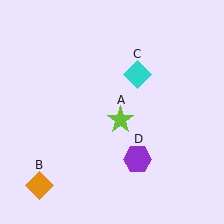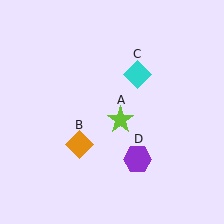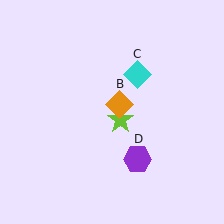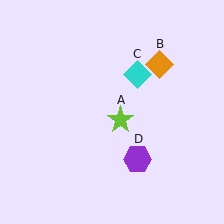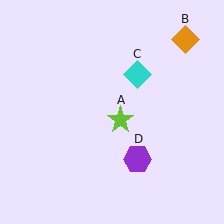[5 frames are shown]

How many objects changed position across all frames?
1 object changed position: orange diamond (object B).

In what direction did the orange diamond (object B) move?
The orange diamond (object B) moved up and to the right.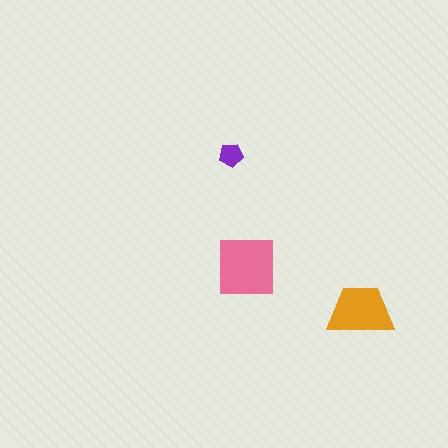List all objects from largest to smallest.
The pink square, the orange trapezoid, the purple pentagon.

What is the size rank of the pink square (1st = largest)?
1st.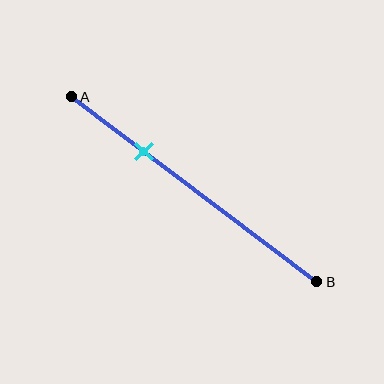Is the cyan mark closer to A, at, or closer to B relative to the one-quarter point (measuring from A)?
The cyan mark is closer to point B than the one-quarter point of segment AB.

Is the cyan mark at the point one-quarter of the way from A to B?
No, the mark is at about 30% from A, not at the 25% one-quarter point.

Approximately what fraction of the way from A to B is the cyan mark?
The cyan mark is approximately 30% of the way from A to B.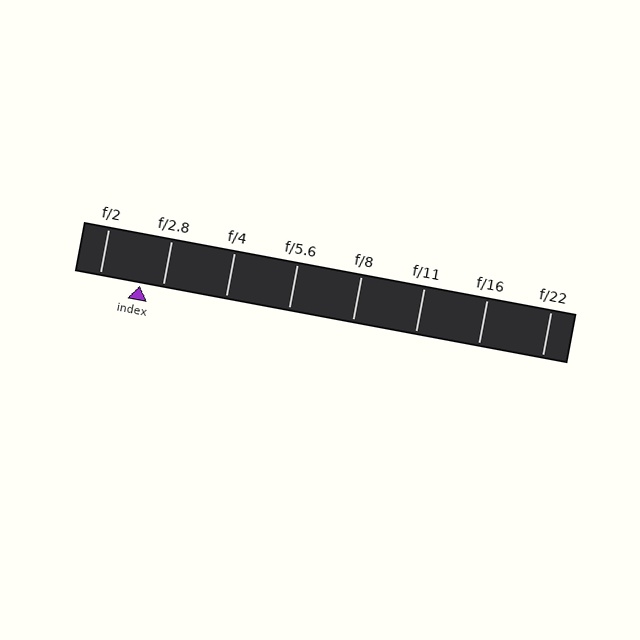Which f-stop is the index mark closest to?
The index mark is closest to f/2.8.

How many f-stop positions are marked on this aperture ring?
There are 8 f-stop positions marked.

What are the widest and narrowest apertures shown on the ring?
The widest aperture shown is f/2 and the narrowest is f/22.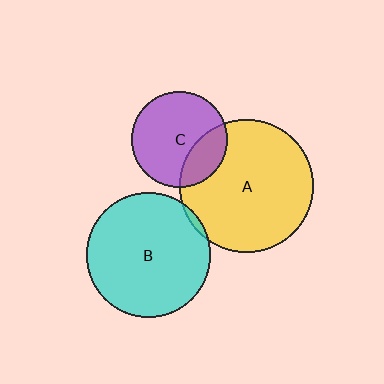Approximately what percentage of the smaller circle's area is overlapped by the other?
Approximately 5%.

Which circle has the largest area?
Circle A (yellow).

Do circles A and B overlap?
Yes.